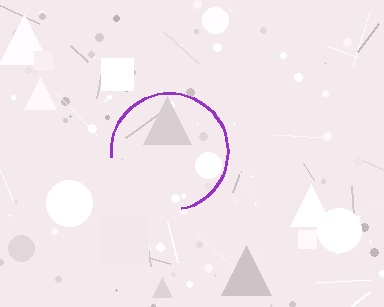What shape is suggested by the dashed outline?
The dashed outline suggests a circle.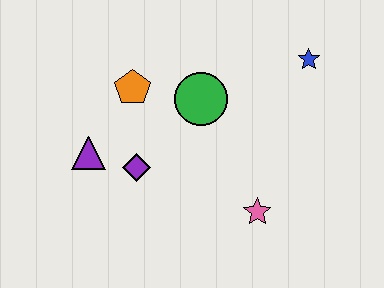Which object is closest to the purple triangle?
The purple diamond is closest to the purple triangle.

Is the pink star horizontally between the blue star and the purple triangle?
Yes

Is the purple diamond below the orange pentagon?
Yes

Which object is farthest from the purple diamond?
The blue star is farthest from the purple diamond.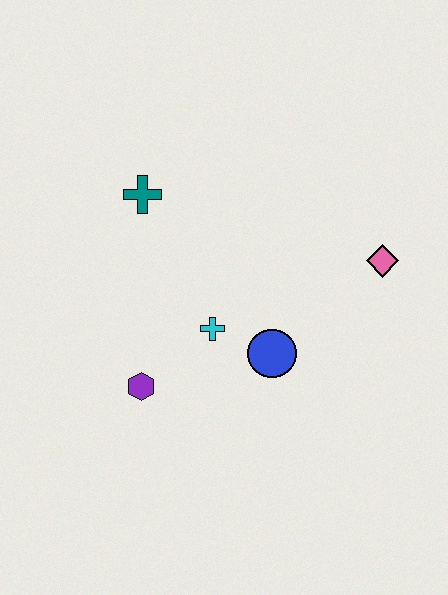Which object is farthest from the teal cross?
The pink diamond is farthest from the teal cross.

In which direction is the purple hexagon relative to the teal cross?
The purple hexagon is below the teal cross.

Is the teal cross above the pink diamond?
Yes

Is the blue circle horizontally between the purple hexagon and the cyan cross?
No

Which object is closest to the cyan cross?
The blue circle is closest to the cyan cross.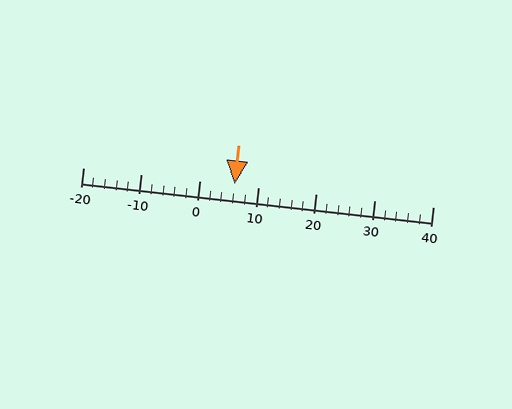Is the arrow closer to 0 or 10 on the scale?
The arrow is closer to 10.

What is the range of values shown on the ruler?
The ruler shows values from -20 to 40.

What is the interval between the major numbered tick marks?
The major tick marks are spaced 10 units apart.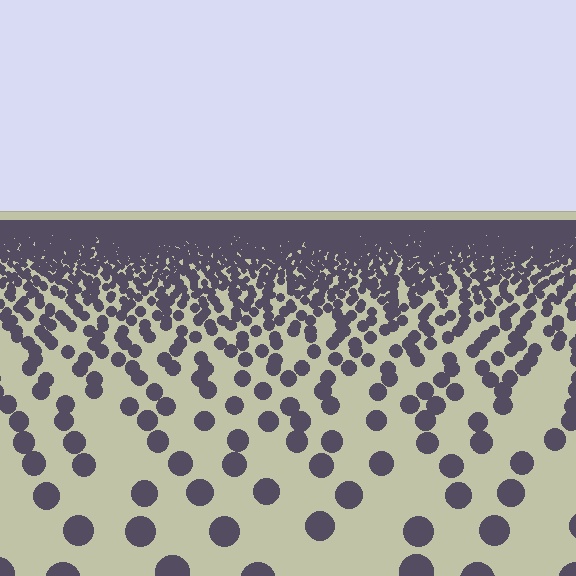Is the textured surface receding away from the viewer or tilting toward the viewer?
The surface is receding away from the viewer. Texture elements get smaller and denser toward the top.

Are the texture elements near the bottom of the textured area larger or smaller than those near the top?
Larger. Near the bottom, elements are closer to the viewer and appear at a bigger on-screen size.